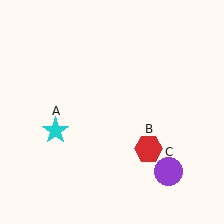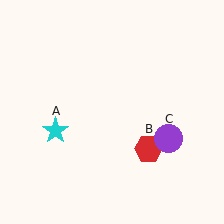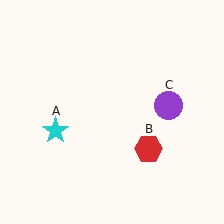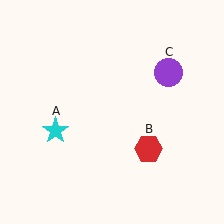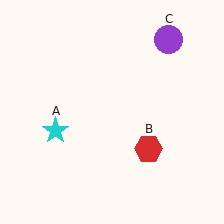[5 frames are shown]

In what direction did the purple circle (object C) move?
The purple circle (object C) moved up.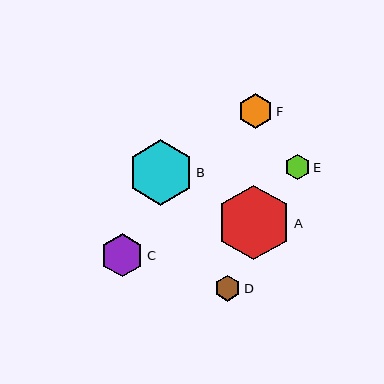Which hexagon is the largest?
Hexagon A is the largest with a size of approximately 75 pixels.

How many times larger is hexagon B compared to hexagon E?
Hexagon B is approximately 2.6 times the size of hexagon E.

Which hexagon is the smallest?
Hexagon E is the smallest with a size of approximately 25 pixels.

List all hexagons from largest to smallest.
From largest to smallest: A, B, C, F, D, E.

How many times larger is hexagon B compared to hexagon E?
Hexagon B is approximately 2.6 times the size of hexagon E.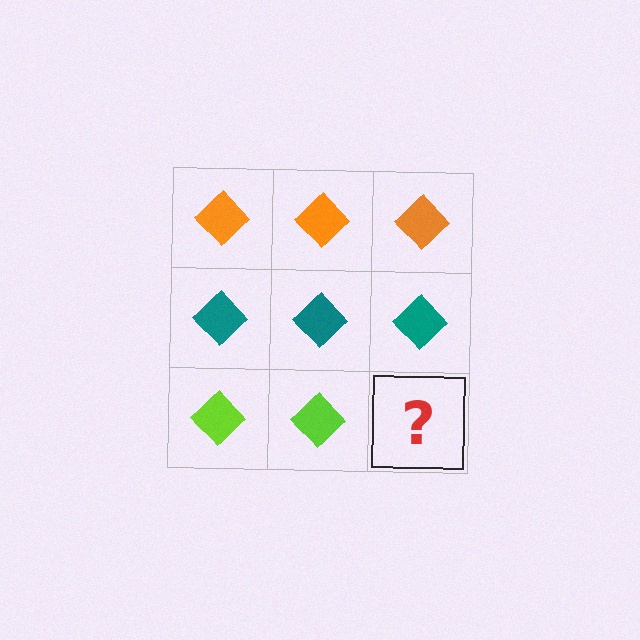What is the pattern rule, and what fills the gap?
The rule is that each row has a consistent color. The gap should be filled with a lime diamond.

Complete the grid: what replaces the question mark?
The question mark should be replaced with a lime diamond.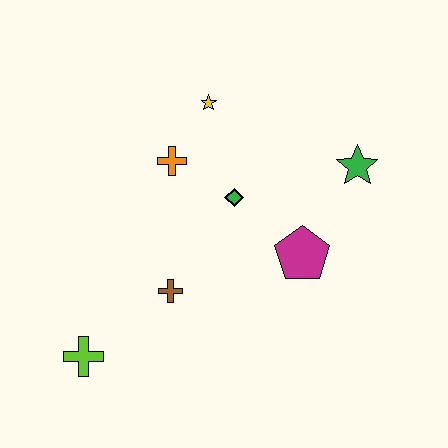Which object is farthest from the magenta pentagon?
The lime cross is farthest from the magenta pentagon.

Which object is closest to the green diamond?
The orange cross is closest to the green diamond.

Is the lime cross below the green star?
Yes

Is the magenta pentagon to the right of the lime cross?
Yes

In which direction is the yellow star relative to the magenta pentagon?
The yellow star is above the magenta pentagon.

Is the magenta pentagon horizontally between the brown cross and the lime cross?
No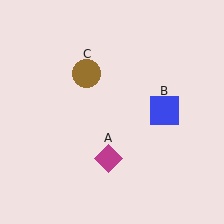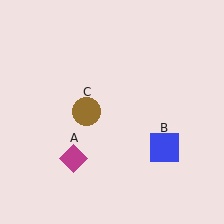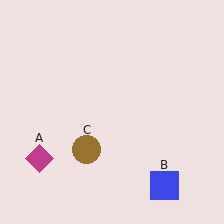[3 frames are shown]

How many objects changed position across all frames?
3 objects changed position: magenta diamond (object A), blue square (object B), brown circle (object C).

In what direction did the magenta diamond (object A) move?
The magenta diamond (object A) moved left.